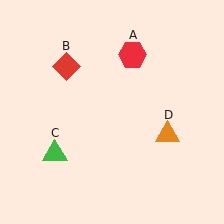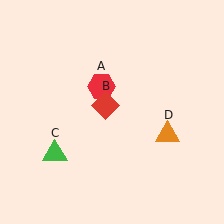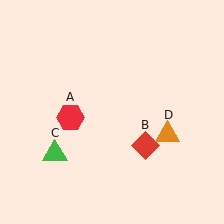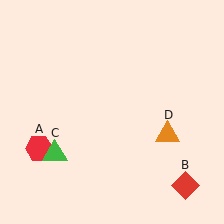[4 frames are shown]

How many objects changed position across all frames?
2 objects changed position: red hexagon (object A), red diamond (object B).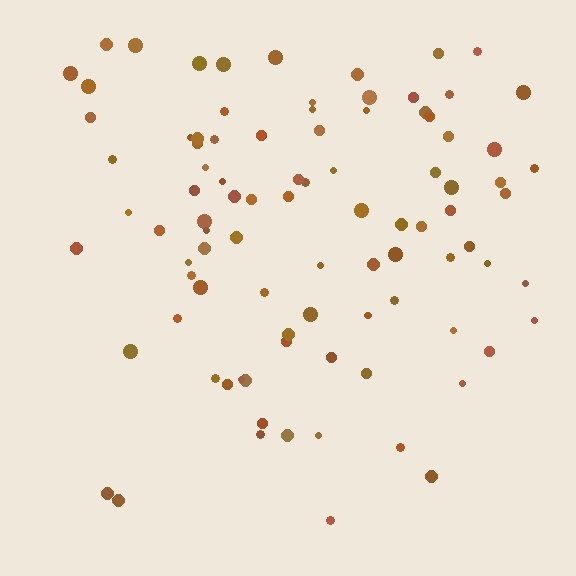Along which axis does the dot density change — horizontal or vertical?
Vertical.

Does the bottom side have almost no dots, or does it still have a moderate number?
Still a moderate number, just noticeably fewer than the top.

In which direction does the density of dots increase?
From bottom to top, with the top side densest.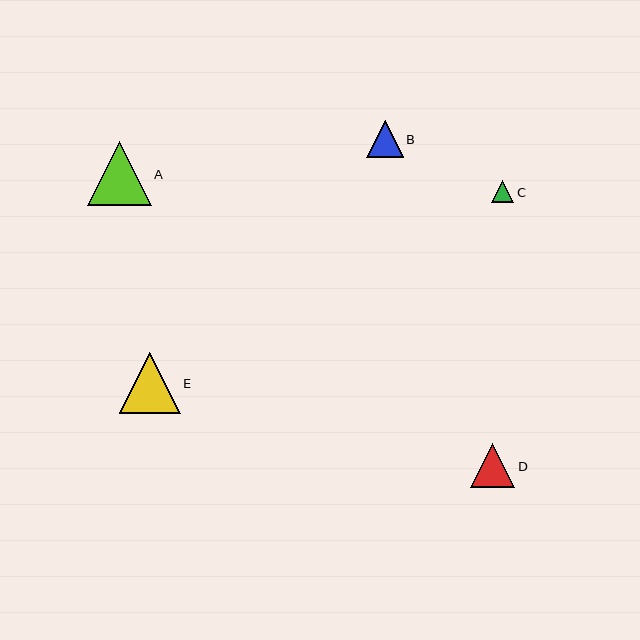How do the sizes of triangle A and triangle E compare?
Triangle A and triangle E are approximately the same size.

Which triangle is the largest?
Triangle A is the largest with a size of approximately 63 pixels.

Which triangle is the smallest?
Triangle C is the smallest with a size of approximately 22 pixels.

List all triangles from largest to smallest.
From largest to smallest: A, E, D, B, C.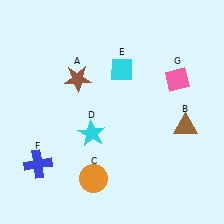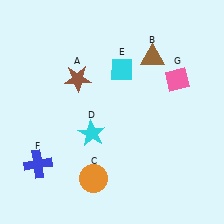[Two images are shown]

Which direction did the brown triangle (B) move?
The brown triangle (B) moved up.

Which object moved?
The brown triangle (B) moved up.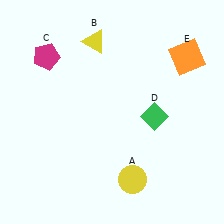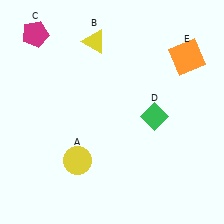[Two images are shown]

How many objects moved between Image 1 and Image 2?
2 objects moved between the two images.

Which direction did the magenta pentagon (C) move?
The magenta pentagon (C) moved up.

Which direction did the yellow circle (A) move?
The yellow circle (A) moved left.